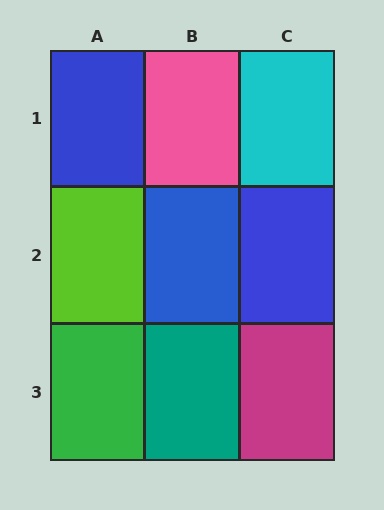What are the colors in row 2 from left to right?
Lime, blue, blue.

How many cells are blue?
3 cells are blue.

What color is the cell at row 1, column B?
Pink.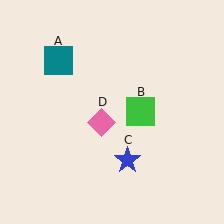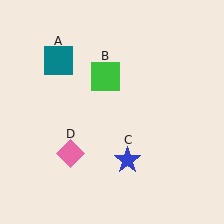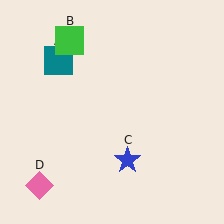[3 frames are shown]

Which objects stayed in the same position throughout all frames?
Teal square (object A) and blue star (object C) remained stationary.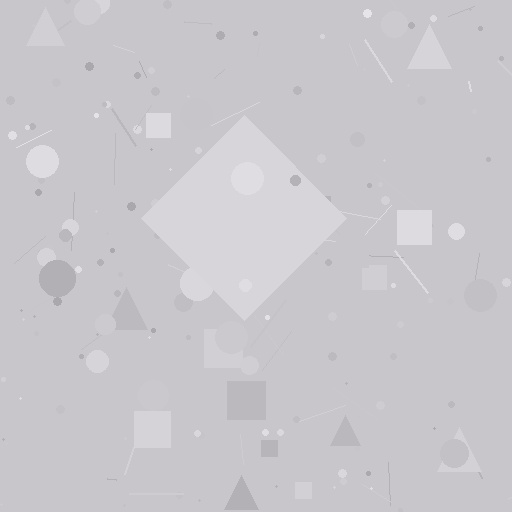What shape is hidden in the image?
A diamond is hidden in the image.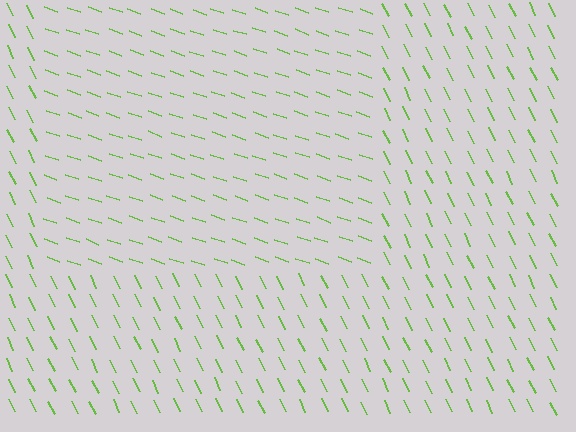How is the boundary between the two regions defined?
The boundary is defined purely by a change in line orientation (approximately 45 degrees difference). All lines are the same color and thickness.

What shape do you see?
I see a rectangle.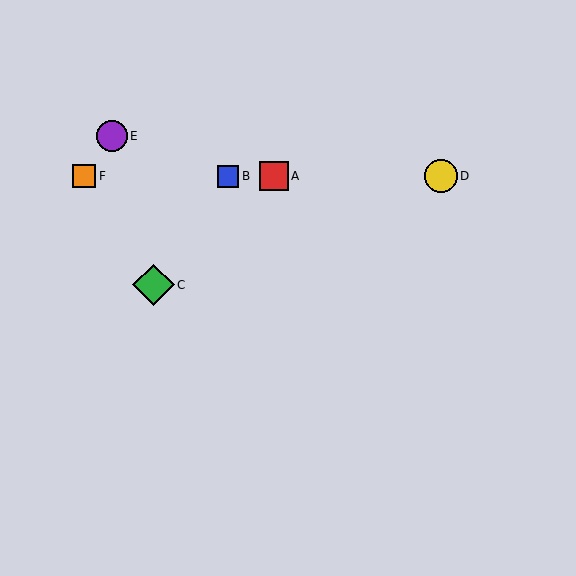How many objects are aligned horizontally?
4 objects (A, B, D, F) are aligned horizontally.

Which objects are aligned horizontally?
Objects A, B, D, F are aligned horizontally.